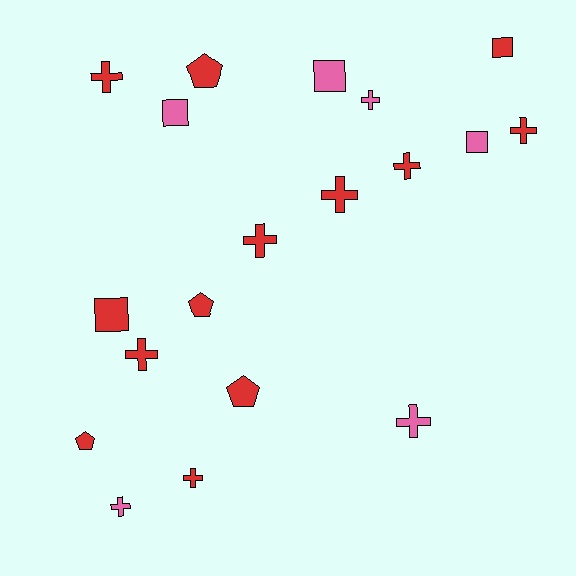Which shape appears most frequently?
Cross, with 10 objects.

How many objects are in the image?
There are 19 objects.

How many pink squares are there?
There are 3 pink squares.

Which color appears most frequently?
Red, with 13 objects.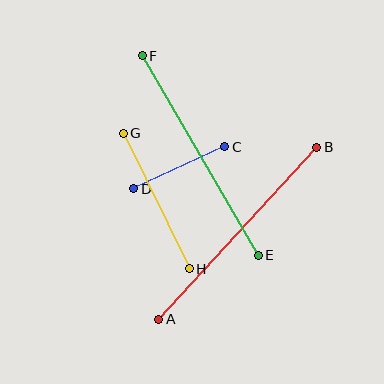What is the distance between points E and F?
The distance is approximately 231 pixels.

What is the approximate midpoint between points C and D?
The midpoint is at approximately (179, 168) pixels.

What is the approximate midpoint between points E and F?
The midpoint is at approximately (200, 156) pixels.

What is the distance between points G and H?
The distance is approximately 150 pixels.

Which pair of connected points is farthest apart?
Points A and B are farthest apart.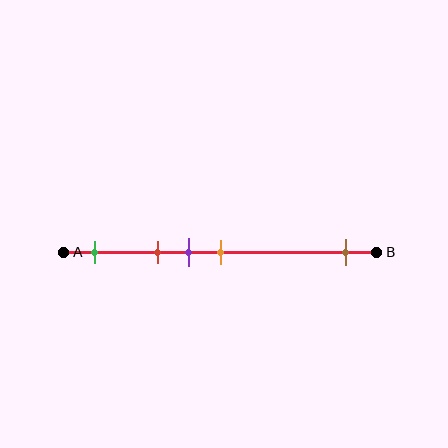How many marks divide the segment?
There are 5 marks dividing the segment.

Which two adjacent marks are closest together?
The purple and orange marks are the closest adjacent pair.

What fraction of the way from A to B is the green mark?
The green mark is approximately 10% (0.1) of the way from A to B.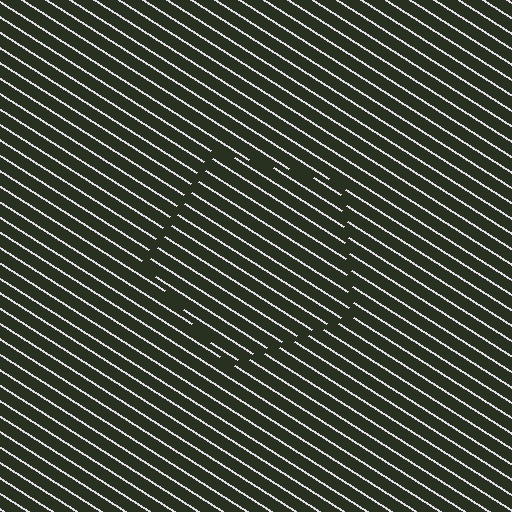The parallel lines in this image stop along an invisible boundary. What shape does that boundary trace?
An illusory pentagon. The interior of the shape contains the same grating, shifted by half a period — the contour is defined by the phase discontinuity where line-ends from the inner and outer gratings abut.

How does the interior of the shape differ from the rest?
The interior of the shape contains the same grating, shifted by half a period — the contour is defined by the phase discontinuity where line-ends from the inner and outer gratings abut.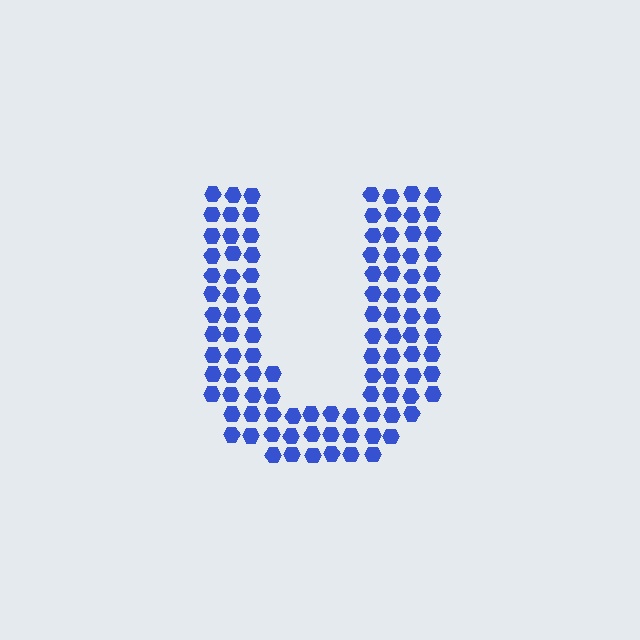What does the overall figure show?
The overall figure shows the letter U.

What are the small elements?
The small elements are hexagons.